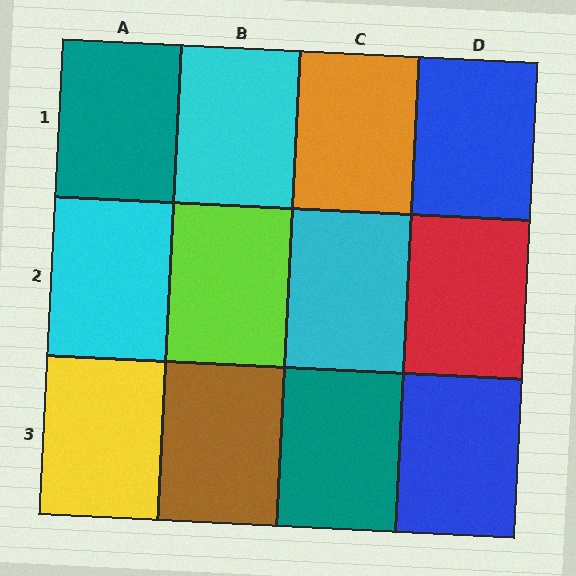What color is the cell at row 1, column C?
Orange.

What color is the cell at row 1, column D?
Blue.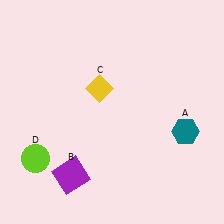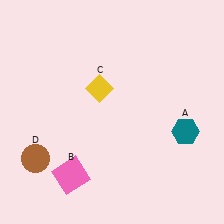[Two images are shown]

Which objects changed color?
B changed from purple to pink. D changed from lime to brown.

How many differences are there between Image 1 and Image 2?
There are 2 differences between the two images.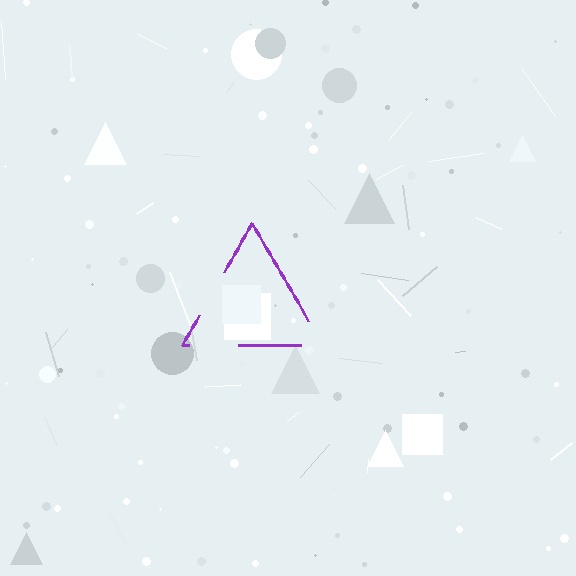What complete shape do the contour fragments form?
The contour fragments form a triangle.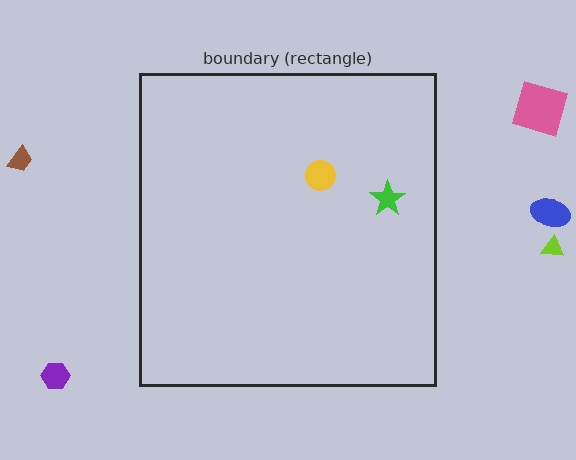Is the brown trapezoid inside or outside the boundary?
Outside.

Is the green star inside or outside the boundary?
Inside.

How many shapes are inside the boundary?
2 inside, 5 outside.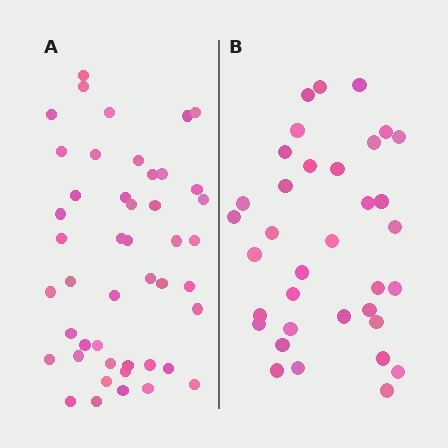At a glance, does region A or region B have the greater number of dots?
Region A (the left region) has more dots.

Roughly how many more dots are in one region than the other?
Region A has roughly 12 or so more dots than region B.